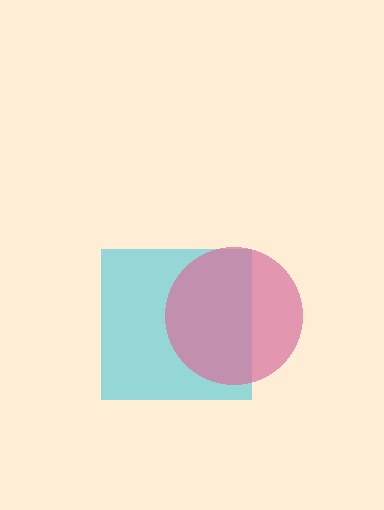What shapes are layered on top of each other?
The layered shapes are: a cyan square, a pink circle.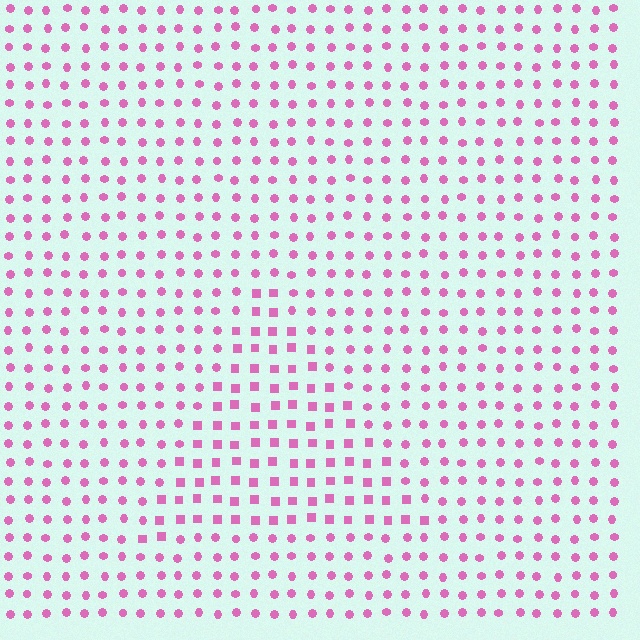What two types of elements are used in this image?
The image uses squares inside the triangle region and circles outside it.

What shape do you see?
I see a triangle.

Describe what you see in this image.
The image is filled with small pink elements arranged in a uniform grid. A triangle-shaped region contains squares, while the surrounding area contains circles. The boundary is defined purely by the change in element shape.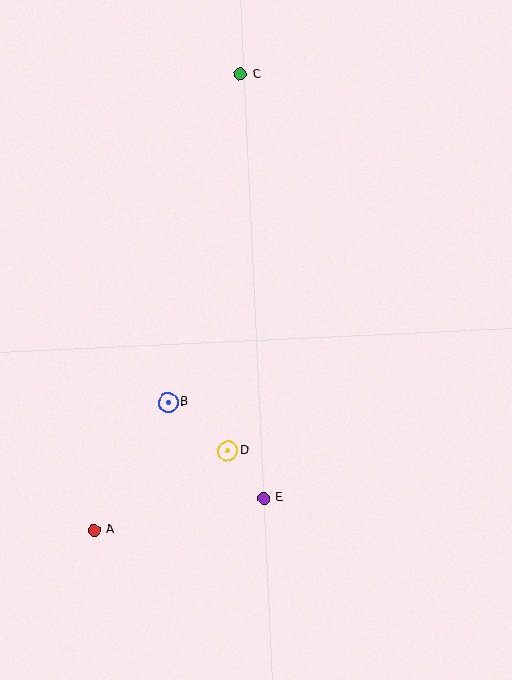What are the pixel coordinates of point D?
Point D is at (228, 451).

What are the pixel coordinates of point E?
Point E is at (263, 498).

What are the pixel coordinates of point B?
Point B is at (168, 402).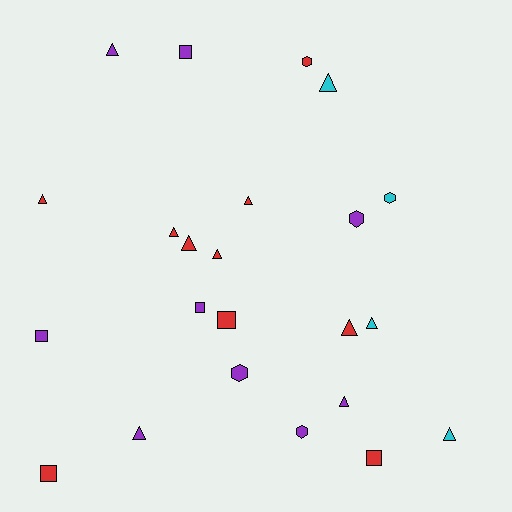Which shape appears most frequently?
Triangle, with 12 objects.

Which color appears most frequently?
Red, with 10 objects.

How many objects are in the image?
There are 23 objects.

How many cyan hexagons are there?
There is 1 cyan hexagon.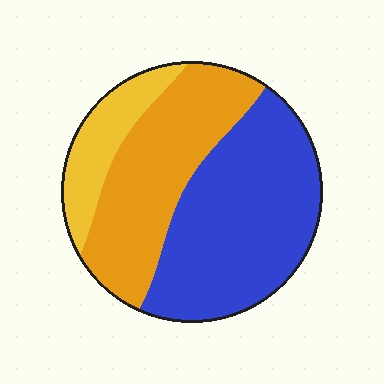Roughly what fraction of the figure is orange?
Orange takes up between a third and a half of the figure.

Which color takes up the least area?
Yellow, at roughly 15%.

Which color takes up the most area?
Blue, at roughly 50%.